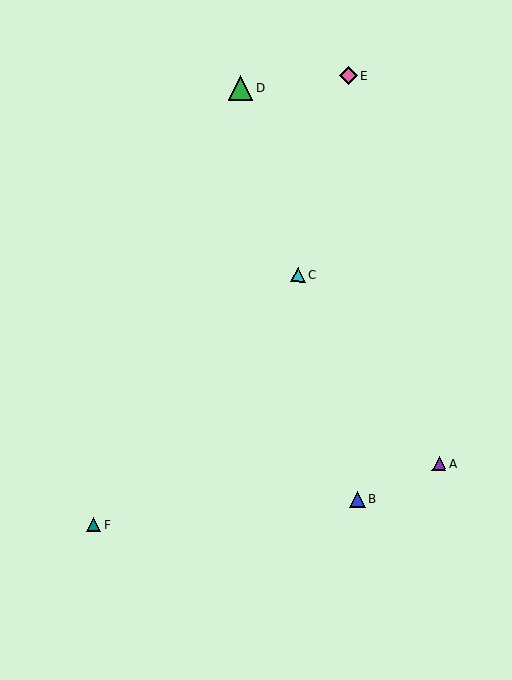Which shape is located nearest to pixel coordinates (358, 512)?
The blue triangle (labeled B) at (357, 500) is nearest to that location.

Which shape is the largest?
The green triangle (labeled D) is the largest.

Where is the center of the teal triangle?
The center of the teal triangle is at (93, 525).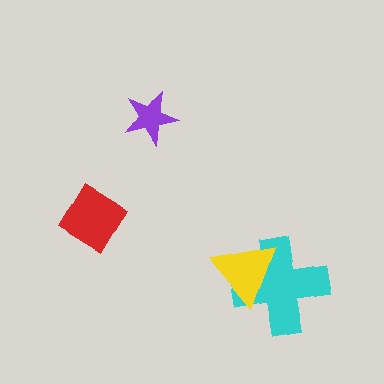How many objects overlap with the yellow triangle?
1 object overlaps with the yellow triangle.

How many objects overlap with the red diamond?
0 objects overlap with the red diamond.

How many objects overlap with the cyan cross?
1 object overlaps with the cyan cross.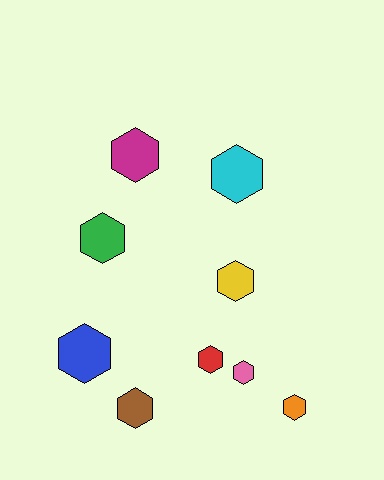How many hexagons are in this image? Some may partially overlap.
There are 9 hexagons.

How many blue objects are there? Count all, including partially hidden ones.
There is 1 blue object.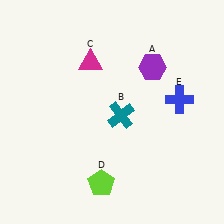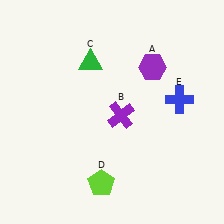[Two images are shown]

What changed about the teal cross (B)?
In Image 1, B is teal. In Image 2, it changed to purple.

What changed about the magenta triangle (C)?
In Image 1, C is magenta. In Image 2, it changed to green.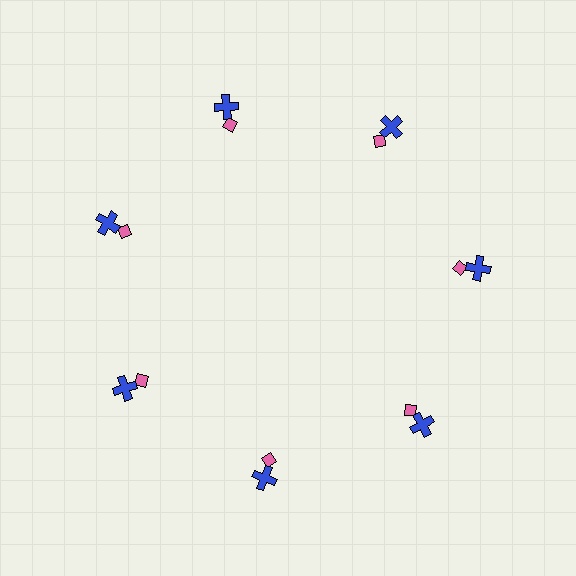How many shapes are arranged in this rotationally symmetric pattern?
There are 14 shapes, arranged in 7 groups of 2.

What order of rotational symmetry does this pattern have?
This pattern has 7-fold rotational symmetry.